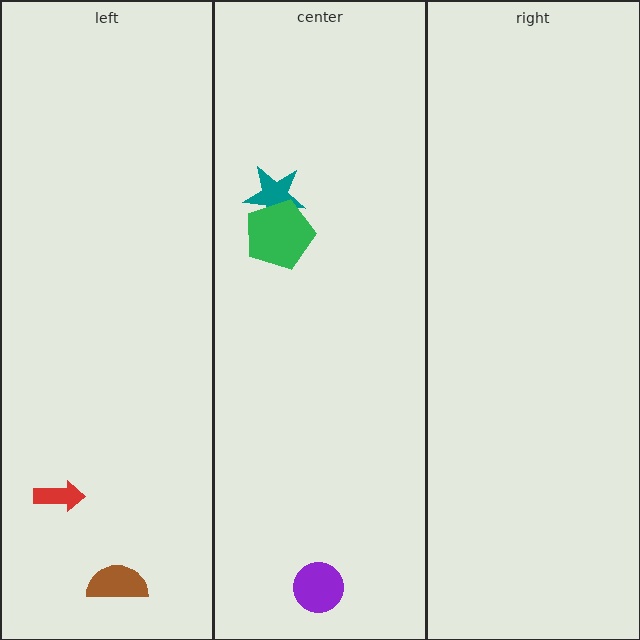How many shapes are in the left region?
2.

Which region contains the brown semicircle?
The left region.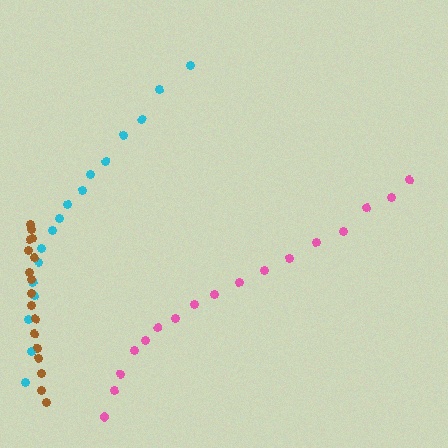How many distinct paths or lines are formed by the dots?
There are 3 distinct paths.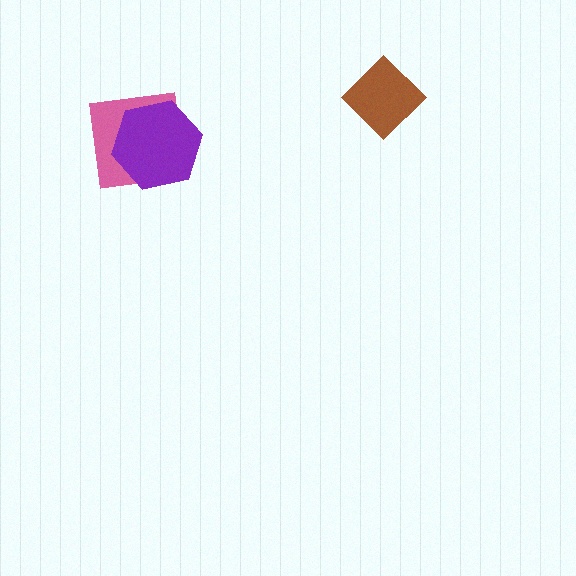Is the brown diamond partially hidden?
No, no other shape covers it.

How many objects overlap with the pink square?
1 object overlaps with the pink square.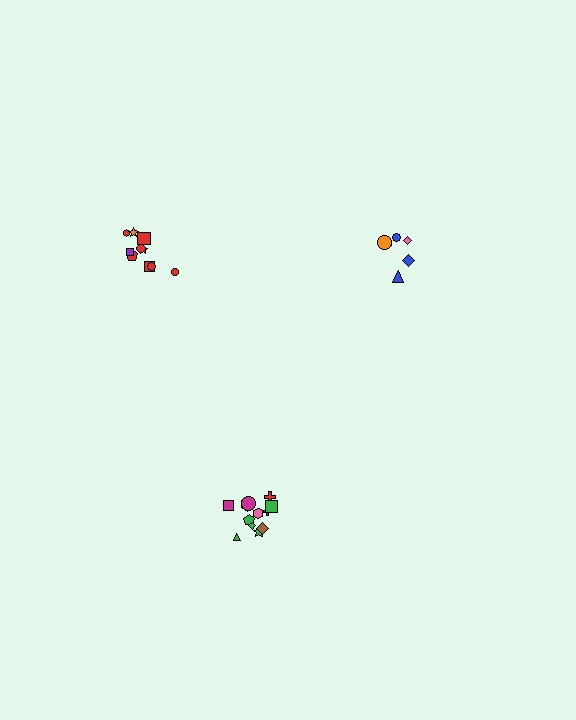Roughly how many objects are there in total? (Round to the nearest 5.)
Roughly 30 objects in total.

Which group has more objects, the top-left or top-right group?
The top-left group.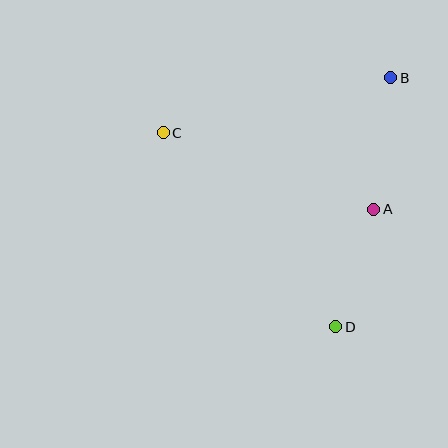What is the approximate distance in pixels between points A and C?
The distance between A and C is approximately 224 pixels.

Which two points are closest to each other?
Points A and D are closest to each other.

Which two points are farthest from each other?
Points C and D are farthest from each other.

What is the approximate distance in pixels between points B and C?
The distance between B and C is approximately 234 pixels.